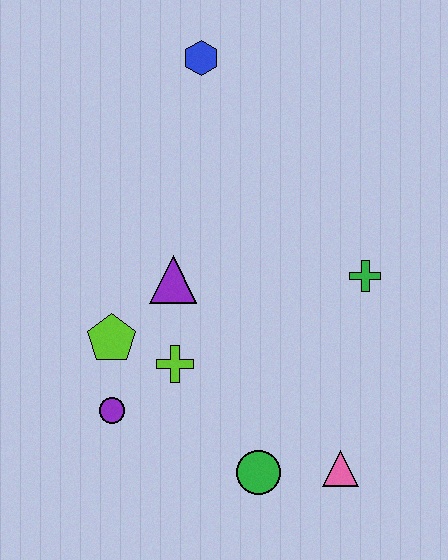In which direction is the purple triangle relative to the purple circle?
The purple triangle is above the purple circle.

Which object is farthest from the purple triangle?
The pink triangle is farthest from the purple triangle.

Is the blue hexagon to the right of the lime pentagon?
Yes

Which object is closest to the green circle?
The pink triangle is closest to the green circle.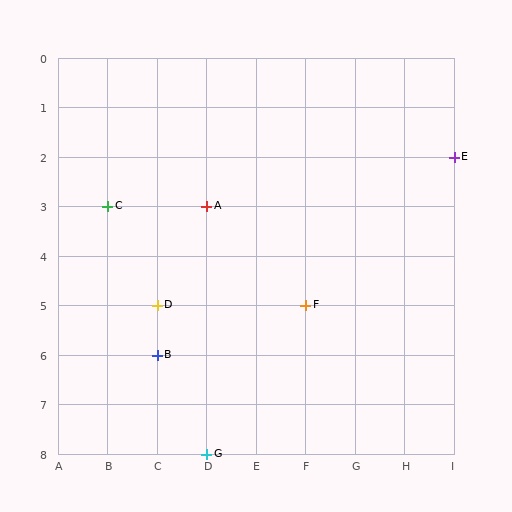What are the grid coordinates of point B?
Point B is at grid coordinates (C, 6).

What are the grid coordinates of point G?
Point G is at grid coordinates (D, 8).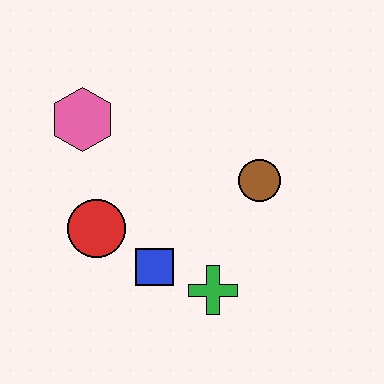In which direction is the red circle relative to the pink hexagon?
The red circle is below the pink hexagon.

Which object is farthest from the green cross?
The pink hexagon is farthest from the green cross.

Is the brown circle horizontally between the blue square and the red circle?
No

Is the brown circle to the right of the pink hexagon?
Yes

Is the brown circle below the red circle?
No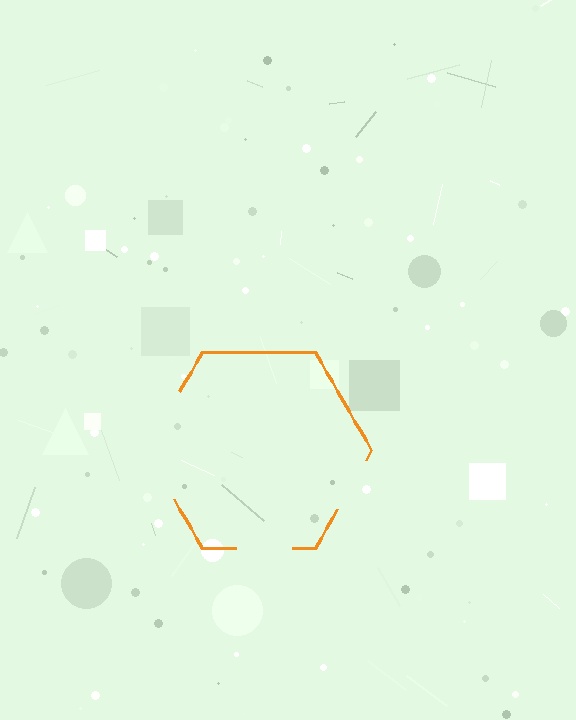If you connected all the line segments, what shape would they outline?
They would outline a hexagon.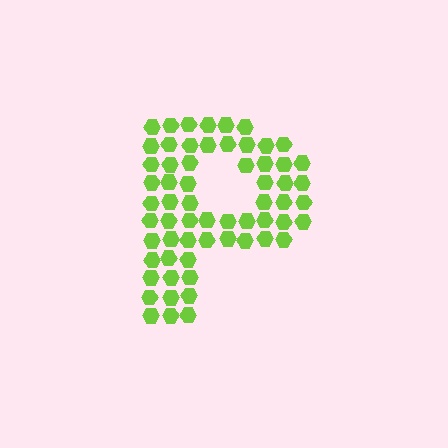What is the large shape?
The large shape is the letter P.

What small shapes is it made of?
It is made of small hexagons.